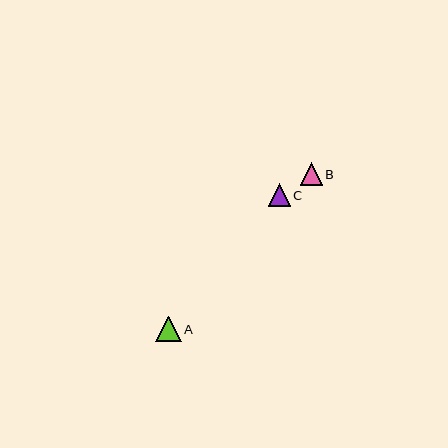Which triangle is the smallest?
Triangle C is the smallest with a size of approximately 22 pixels.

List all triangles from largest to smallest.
From largest to smallest: A, B, C.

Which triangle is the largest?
Triangle A is the largest with a size of approximately 26 pixels.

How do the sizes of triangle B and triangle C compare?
Triangle B and triangle C are approximately the same size.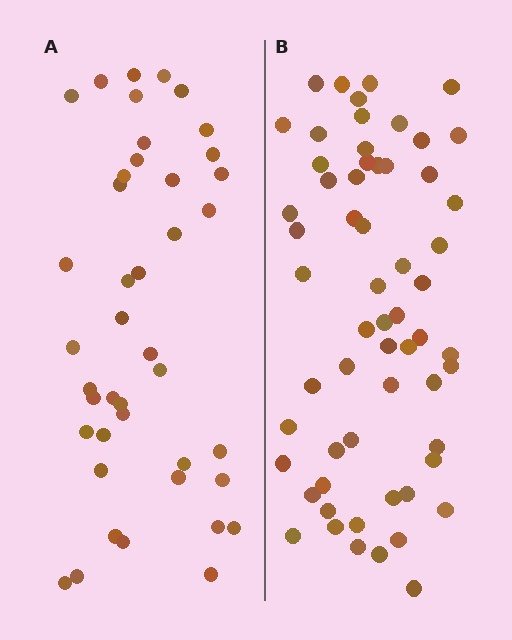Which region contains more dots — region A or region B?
Region B (the right region) has more dots.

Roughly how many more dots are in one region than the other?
Region B has approximately 20 more dots than region A.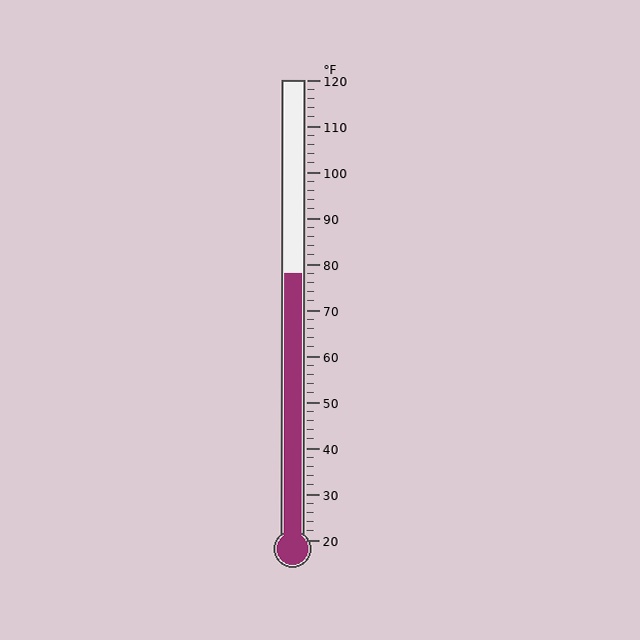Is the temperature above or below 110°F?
The temperature is below 110°F.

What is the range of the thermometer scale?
The thermometer scale ranges from 20°F to 120°F.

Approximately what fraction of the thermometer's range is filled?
The thermometer is filled to approximately 60% of its range.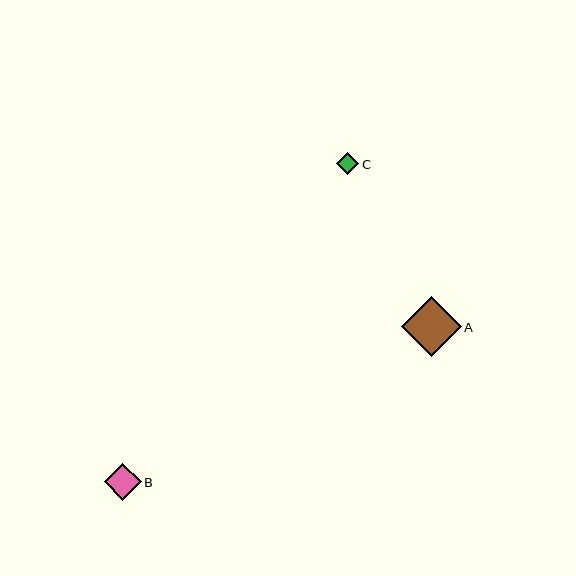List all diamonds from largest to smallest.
From largest to smallest: A, B, C.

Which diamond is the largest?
Diamond A is the largest with a size of approximately 60 pixels.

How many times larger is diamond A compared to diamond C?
Diamond A is approximately 2.7 times the size of diamond C.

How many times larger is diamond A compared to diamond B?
Diamond A is approximately 1.6 times the size of diamond B.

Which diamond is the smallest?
Diamond C is the smallest with a size of approximately 22 pixels.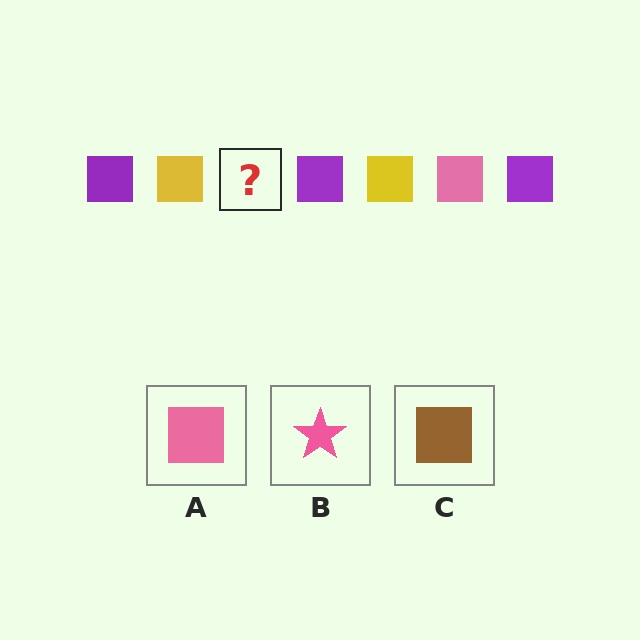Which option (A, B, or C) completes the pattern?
A.